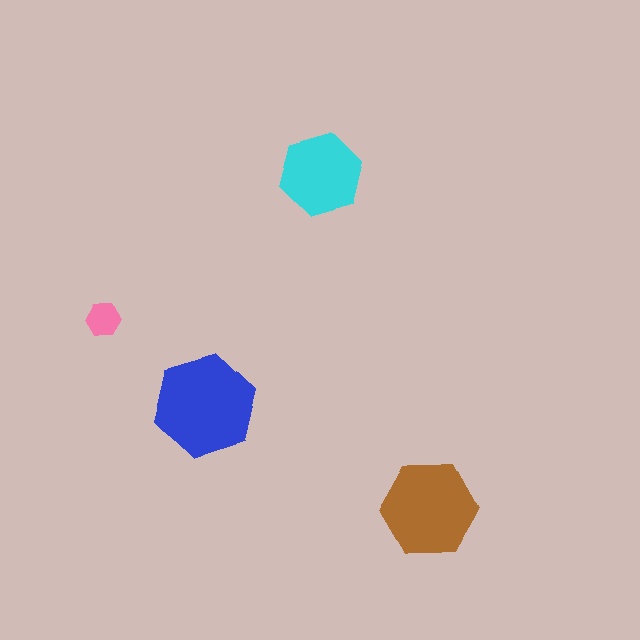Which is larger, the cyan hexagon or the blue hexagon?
The blue one.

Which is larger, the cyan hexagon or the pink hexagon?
The cyan one.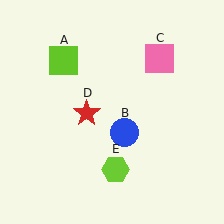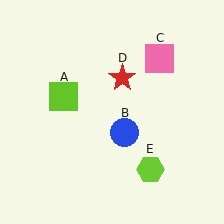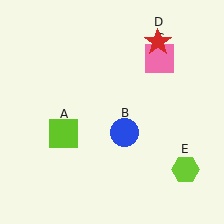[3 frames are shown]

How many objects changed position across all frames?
3 objects changed position: lime square (object A), red star (object D), lime hexagon (object E).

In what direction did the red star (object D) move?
The red star (object D) moved up and to the right.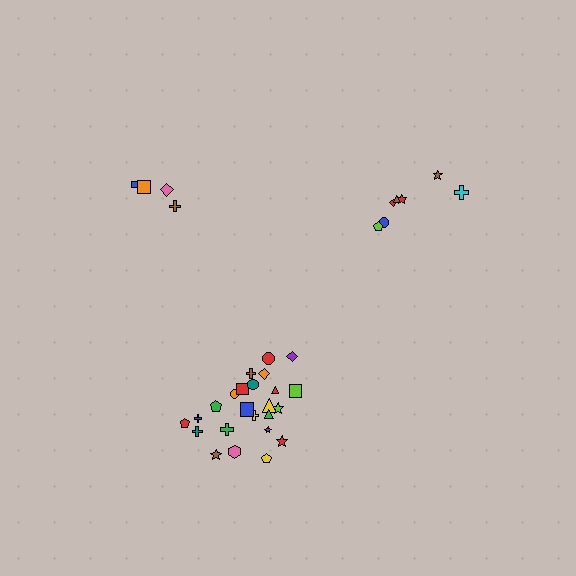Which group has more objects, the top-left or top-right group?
The top-right group.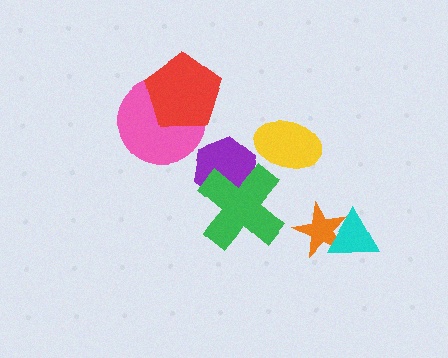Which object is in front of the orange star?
The cyan triangle is in front of the orange star.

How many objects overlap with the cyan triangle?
1 object overlaps with the cyan triangle.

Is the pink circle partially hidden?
Yes, it is partially covered by another shape.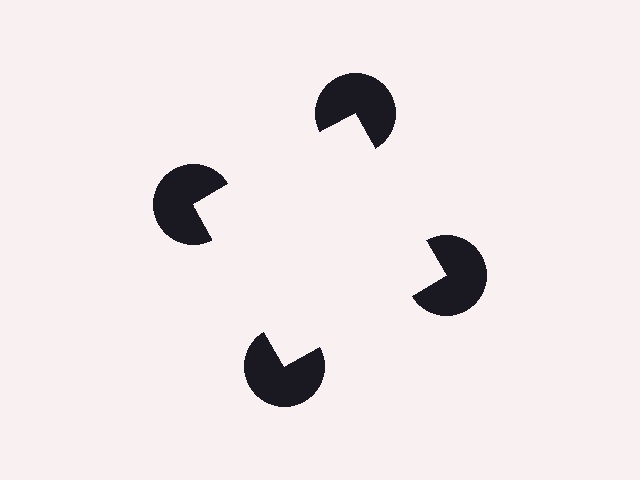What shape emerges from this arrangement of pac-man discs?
An illusory square — its edges are inferred from the aligned wedge cuts in the pac-man discs, not physically drawn.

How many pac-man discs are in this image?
There are 4 — one at each vertex of the illusory square.